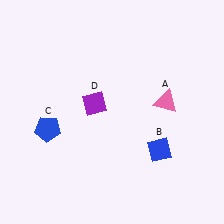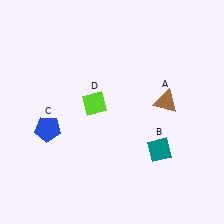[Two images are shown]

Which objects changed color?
A changed from pink to brown. B changed from blue to teal. D changed from purple to lime.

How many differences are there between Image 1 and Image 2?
There are 3 differences between the two images.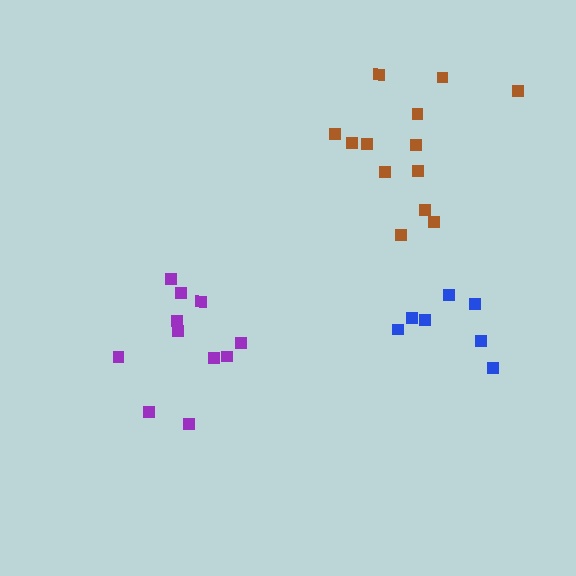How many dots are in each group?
Group 1: 11 dots, Group 2: 7 dots, Group 3: 13 dots (31 total).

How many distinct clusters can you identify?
There are 3 distinct clusters.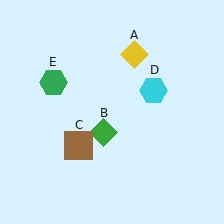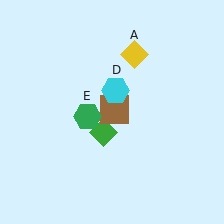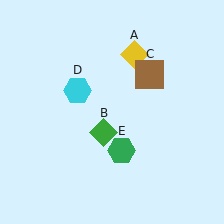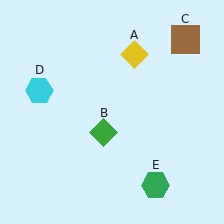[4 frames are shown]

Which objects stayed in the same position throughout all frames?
Yellow diamond (object A) and green diamond (object B) remained stationary.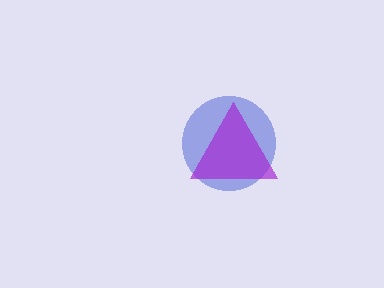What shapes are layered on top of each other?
The layered shapes are: a blue circle, a purple triangle.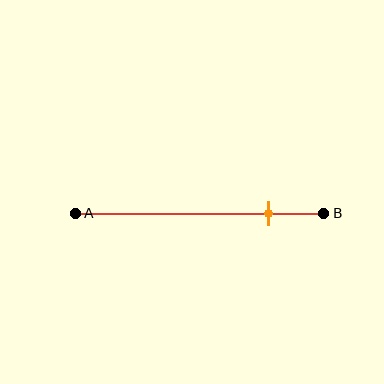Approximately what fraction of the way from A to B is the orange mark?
The orange mark is approximately 80% of the way from A to B.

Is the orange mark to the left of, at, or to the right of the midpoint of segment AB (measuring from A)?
The orange mark is to the right of the midpoint of segment AB.